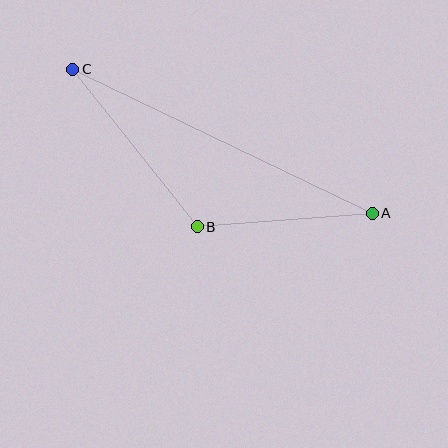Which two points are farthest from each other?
Points A and C are farthest from each other.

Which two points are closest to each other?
Points A and B are closest to each other.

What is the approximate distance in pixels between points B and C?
The distance between B and C is approximately 201 pixels.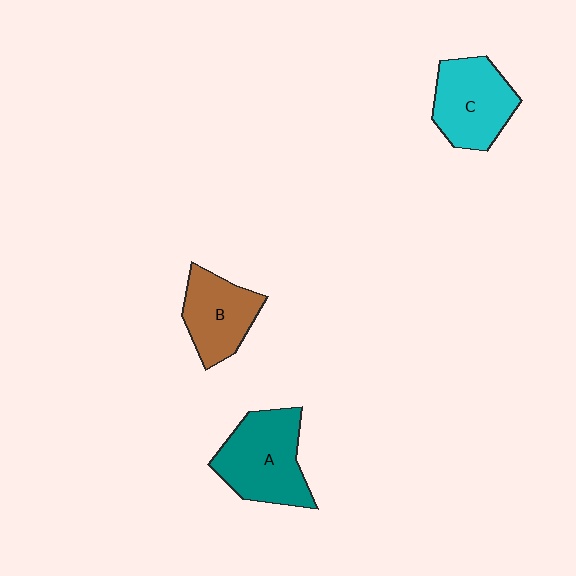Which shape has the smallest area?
Shape B (brown).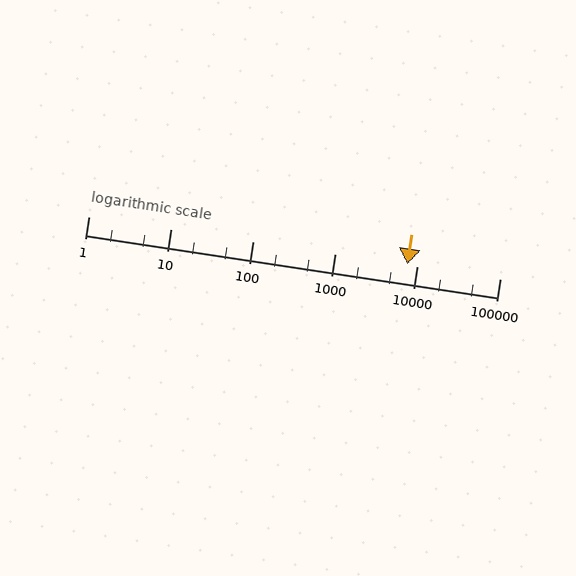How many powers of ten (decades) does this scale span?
The scale spans 5 decades, from 1 to 100000.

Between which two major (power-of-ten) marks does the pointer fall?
The pointer is between 1000 and 10000.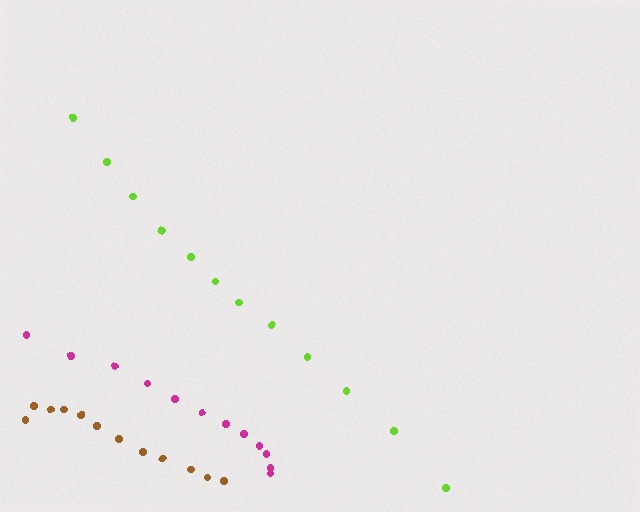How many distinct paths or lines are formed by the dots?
There are 3 distinct paths.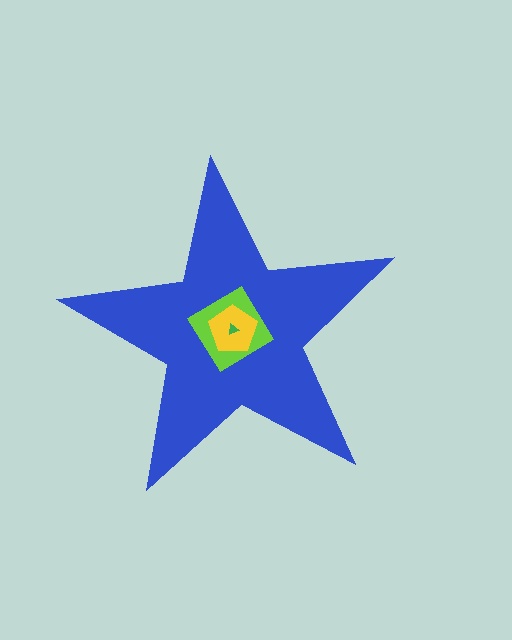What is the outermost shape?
The blue star.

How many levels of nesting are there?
4.